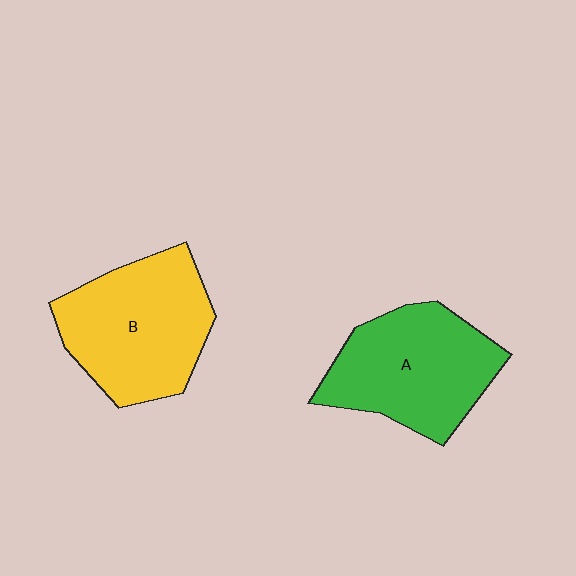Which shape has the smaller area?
Shape A (green).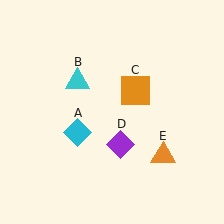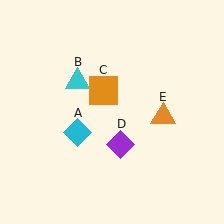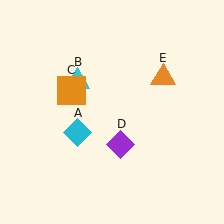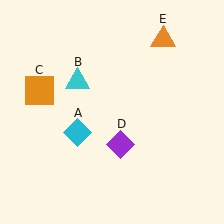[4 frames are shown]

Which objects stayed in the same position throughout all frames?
Cyan diamond (object A) and cyan triangle (object B) and purple diamond (object D) remained stationary.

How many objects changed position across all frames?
2 objects changed position: orange square (object C), orange triangle (object E).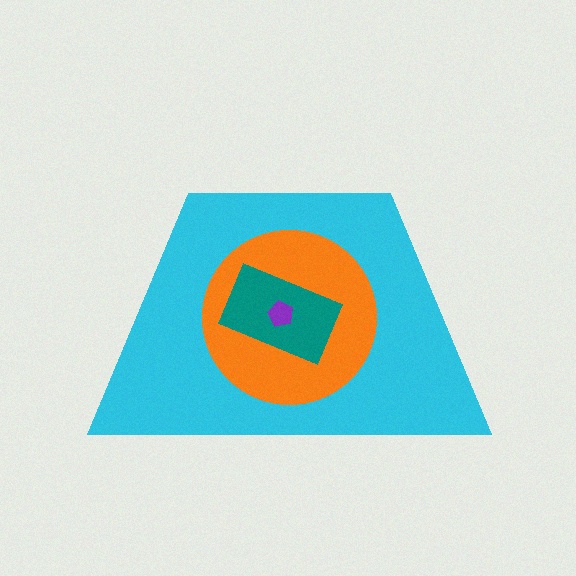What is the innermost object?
The purple pentagon.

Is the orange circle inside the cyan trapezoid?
Yes.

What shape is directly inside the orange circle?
The teal rectangle.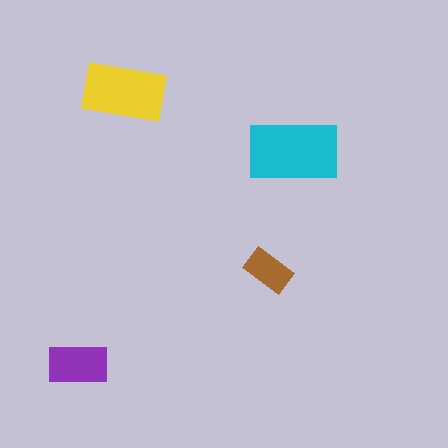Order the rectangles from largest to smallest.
the cyan one, the yellow one, the purple one, the brown one.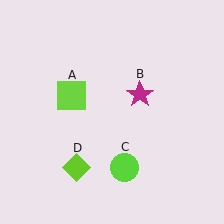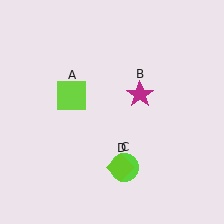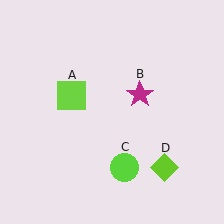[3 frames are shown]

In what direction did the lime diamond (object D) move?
The lime diamond (object D) moved right.